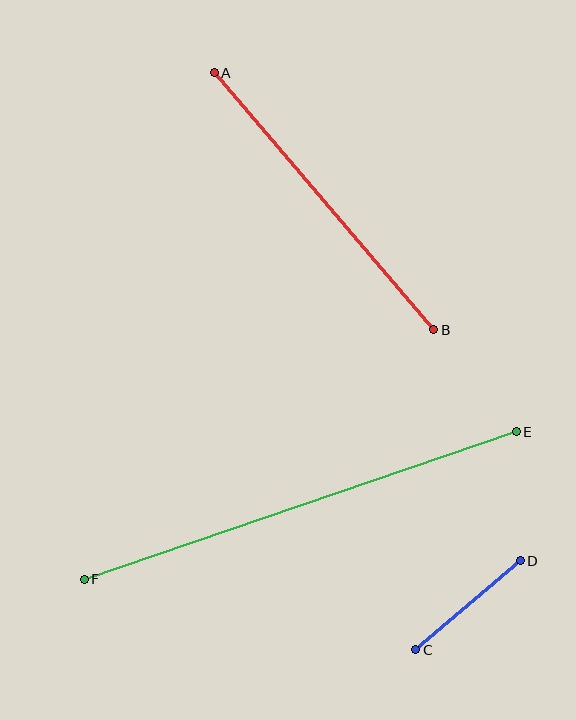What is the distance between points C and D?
The distance is approximately 137 pixels.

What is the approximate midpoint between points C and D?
The midpoint is at approximately (468, 605) pixels.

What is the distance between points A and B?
The distance is approximately 338 pixels.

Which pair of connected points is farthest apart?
Points E and F are farthest apart.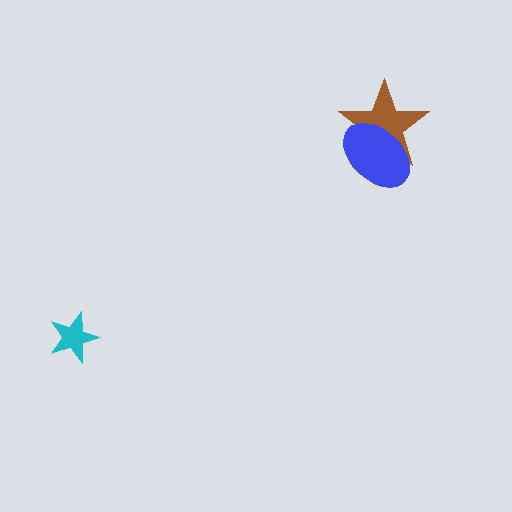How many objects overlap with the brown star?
1 object overlaps with the brown star.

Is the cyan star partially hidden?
No, no other shape covers it.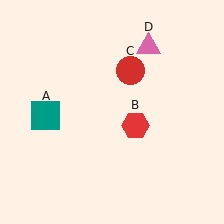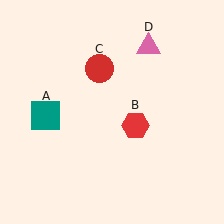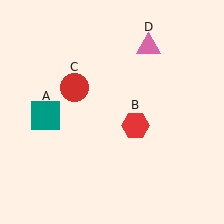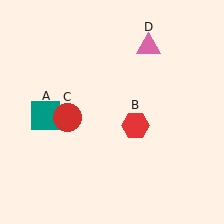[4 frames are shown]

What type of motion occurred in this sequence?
The red circle (object C) rotated counterclockwise around the center of the scene.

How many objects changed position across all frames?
1 object changed position: red circle (object C).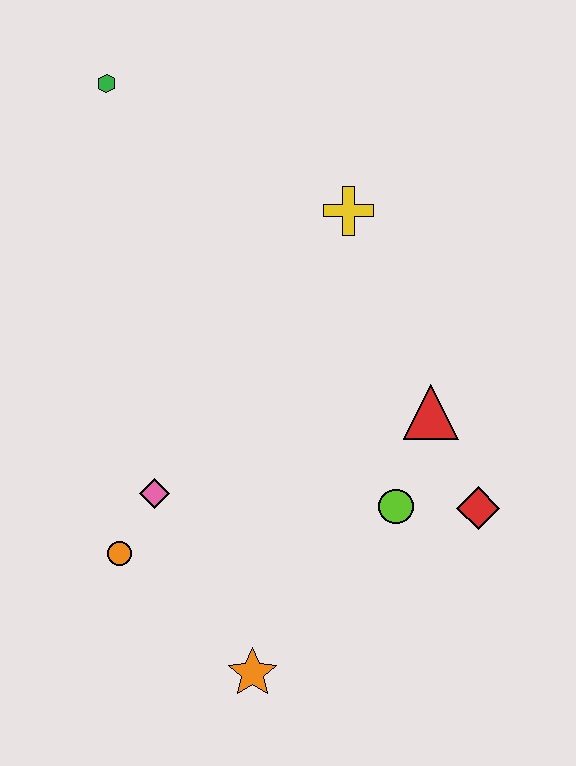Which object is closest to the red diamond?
The lime circle is closest to the red diamond.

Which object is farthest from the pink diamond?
The green hexagon is farthest from the pink diamond.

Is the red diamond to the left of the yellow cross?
No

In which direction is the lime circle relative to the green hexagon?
The lime circle is below the green hexagon.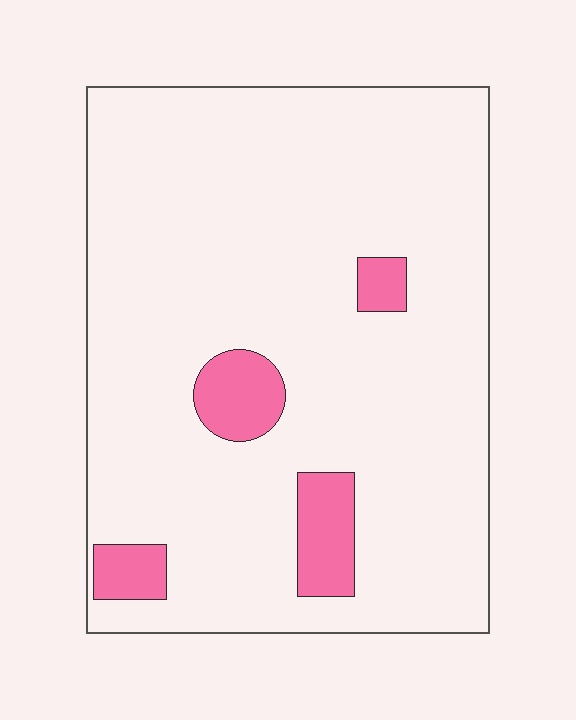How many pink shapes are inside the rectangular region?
4.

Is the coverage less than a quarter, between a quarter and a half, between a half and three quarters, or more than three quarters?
Less than a quarter.